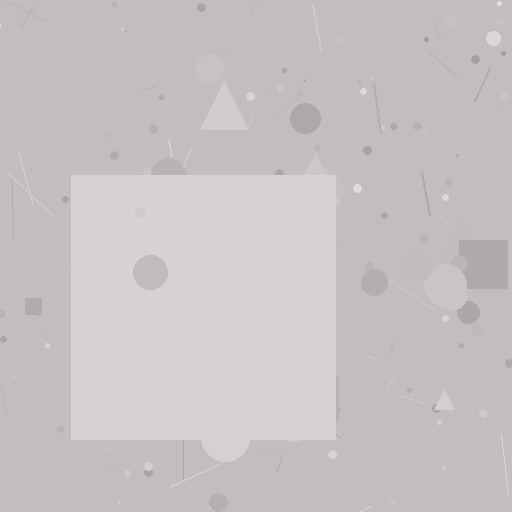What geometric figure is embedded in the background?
A square is embedded in the background.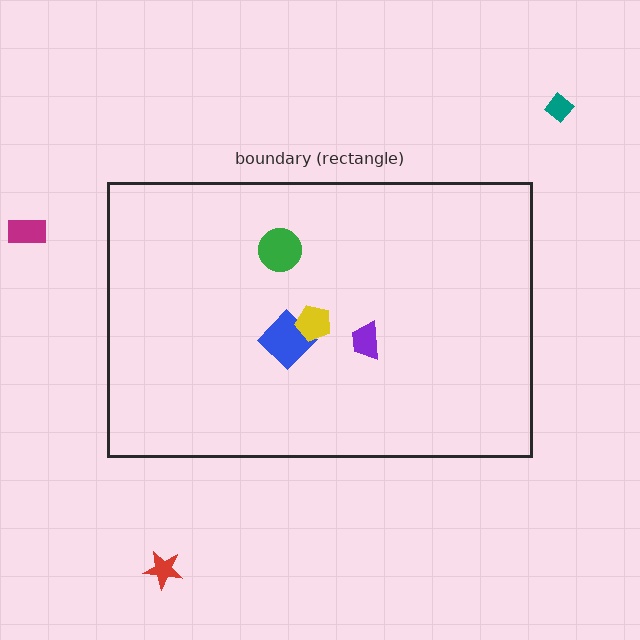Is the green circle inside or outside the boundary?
Inside.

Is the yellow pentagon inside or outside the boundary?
Inside.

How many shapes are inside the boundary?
4 inside, 3 outside.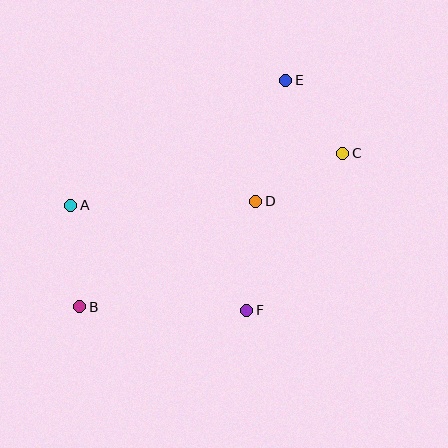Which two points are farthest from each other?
Points B and E are farthest from each other.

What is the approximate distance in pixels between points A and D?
The distance between A and D is approximately 185 pixels.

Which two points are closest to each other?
Points C and E are closest to each other.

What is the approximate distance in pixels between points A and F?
The distance between A and F is approximately 205 pixels.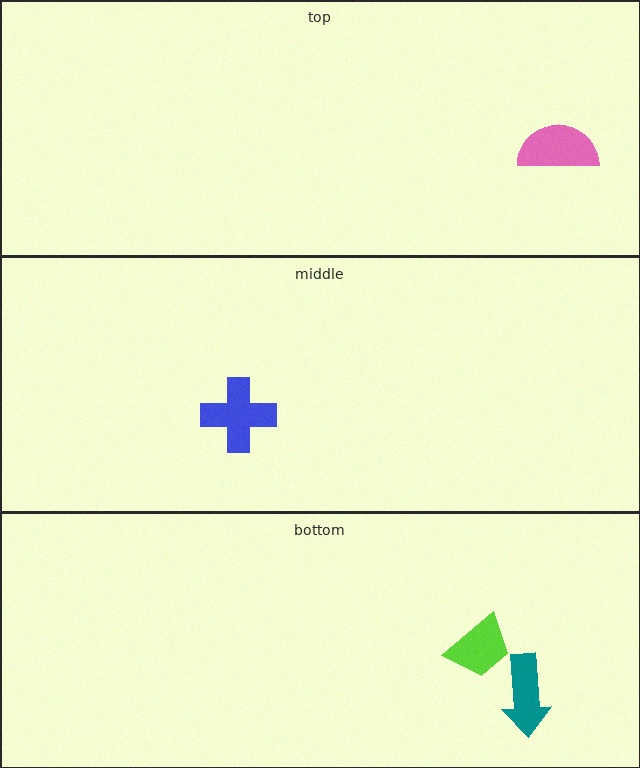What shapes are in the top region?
The pink semicircle.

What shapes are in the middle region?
The blue cross.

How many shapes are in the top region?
1.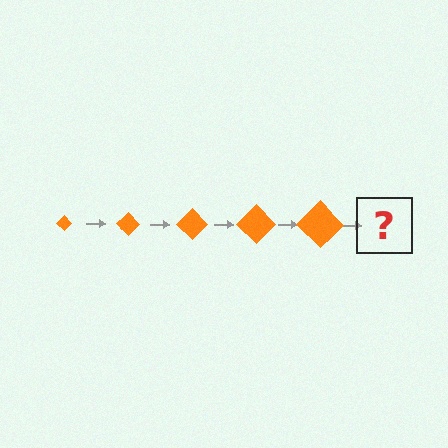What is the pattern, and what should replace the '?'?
The pattern is that the diamond gets progressively larger each step. The '?' should be an orange diamond, larger than the previous one.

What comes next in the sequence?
The next element should be an orange diamond, larger than the previous one.